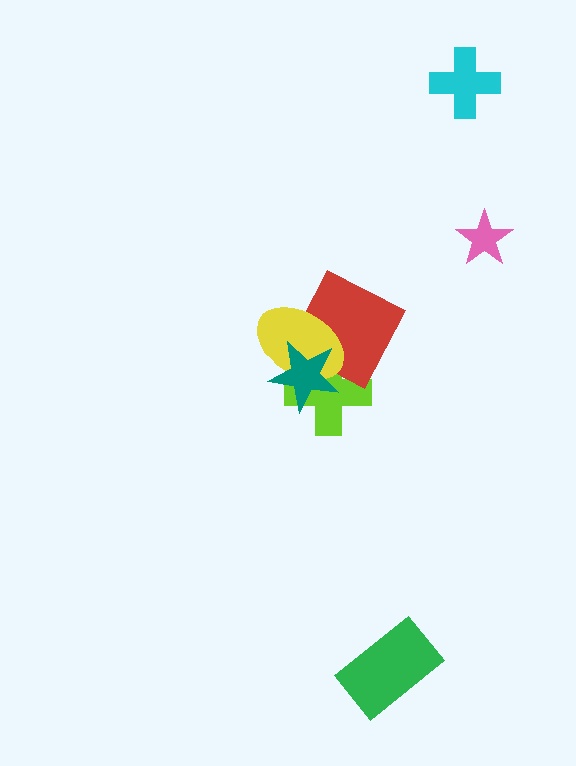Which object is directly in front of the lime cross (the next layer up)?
The red square is directly in front of the lime cross.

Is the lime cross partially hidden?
Yes, it is partially covered by another shape.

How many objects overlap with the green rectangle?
0 objects overlap with the green rectangle.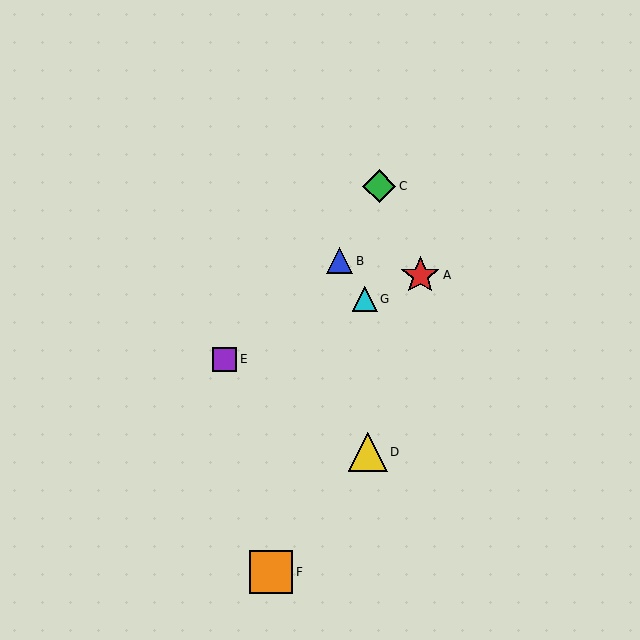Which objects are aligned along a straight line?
Objects A, E, G are aligned along a straight line.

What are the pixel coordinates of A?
Object A is at (420, 275).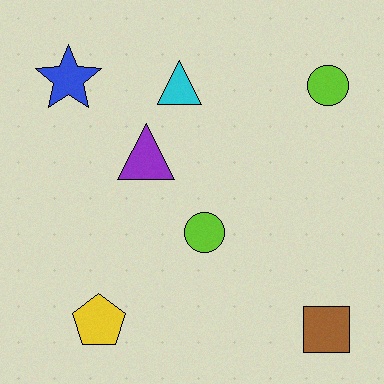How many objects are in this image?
There are 7 objects.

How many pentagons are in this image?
There is 1 pentagon.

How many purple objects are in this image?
There is 1 purple object.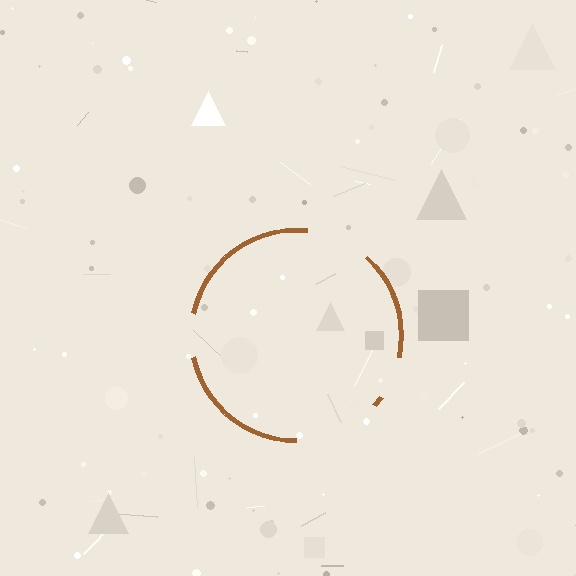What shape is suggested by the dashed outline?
The dashed outline suggests a circle.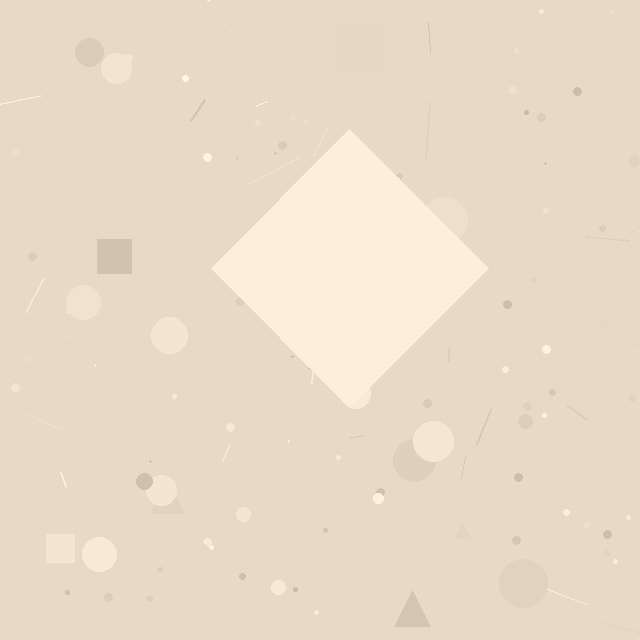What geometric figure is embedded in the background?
A diamond is embedded in the background.